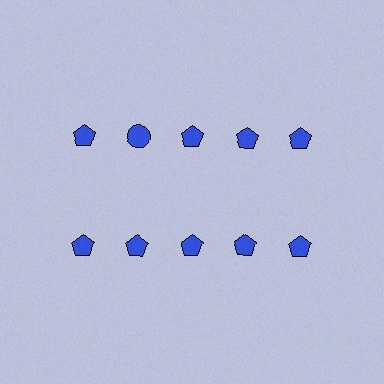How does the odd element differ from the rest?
It has a different shape: circle instead of pentagon.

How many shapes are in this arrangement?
There are 10 shapes arranged in a grid pattern.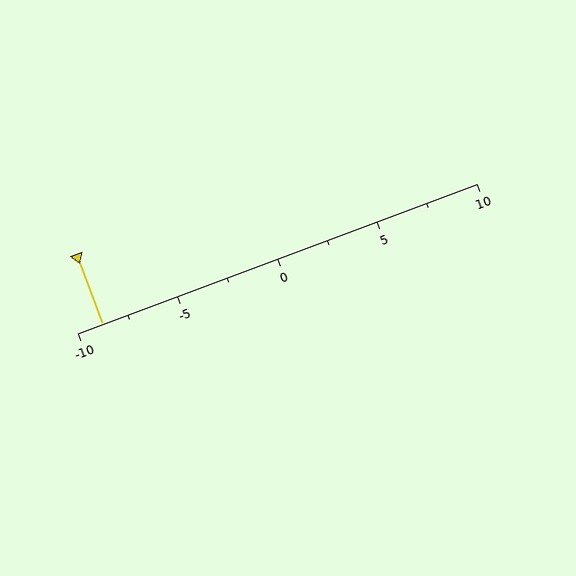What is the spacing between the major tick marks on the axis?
The major ticks are spaced 5 apart.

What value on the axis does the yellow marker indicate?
The marker indicates approximately -8.8.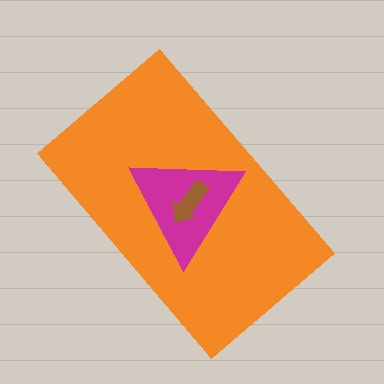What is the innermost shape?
The brown arrow.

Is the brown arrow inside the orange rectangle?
Yes.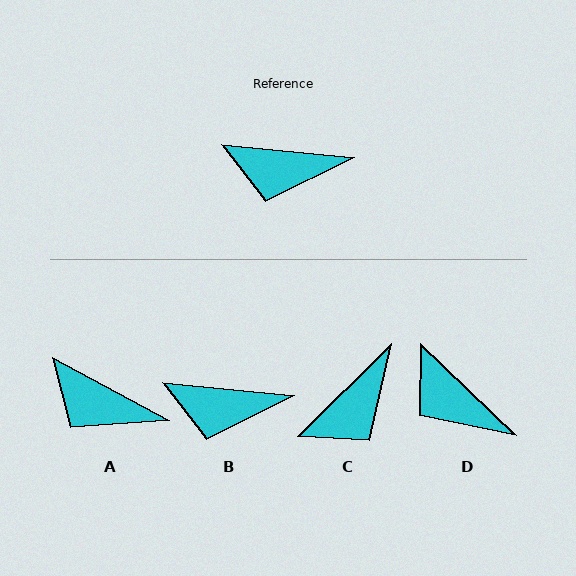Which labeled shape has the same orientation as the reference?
B.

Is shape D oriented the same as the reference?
No, it is off by about 38 degrees.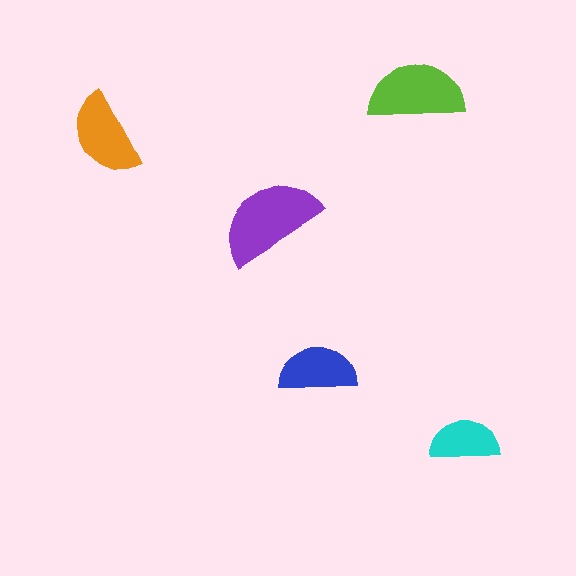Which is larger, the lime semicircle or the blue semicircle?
The lime one.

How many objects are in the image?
There are 5 objects in the image.